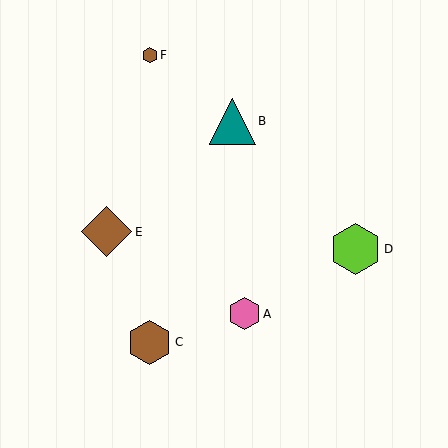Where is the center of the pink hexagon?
The center of the pink hexagon is at (245, 314).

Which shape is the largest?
The lime hexagon (labeled D) is the largest.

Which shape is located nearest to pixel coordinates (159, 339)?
The brown hexagon (labeled C) at (149, 342) is nearest to that location.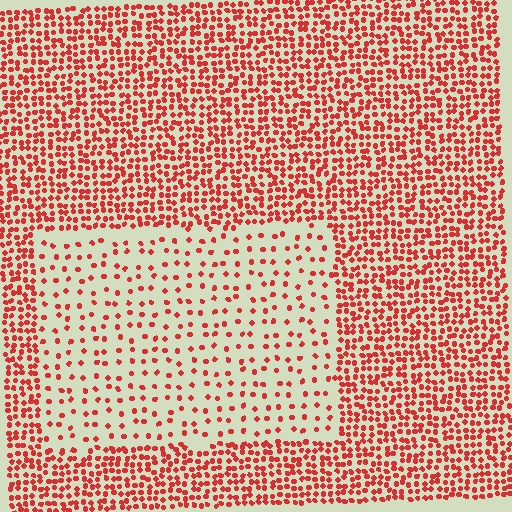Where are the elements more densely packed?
The elements are more densely packed outside the rectangle boundary.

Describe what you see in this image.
The image contains small red elements arranged at two different densities. A rectangle-shaped region is visible where the elements are less densely packed than the surrounding area.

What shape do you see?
I see a rectangle.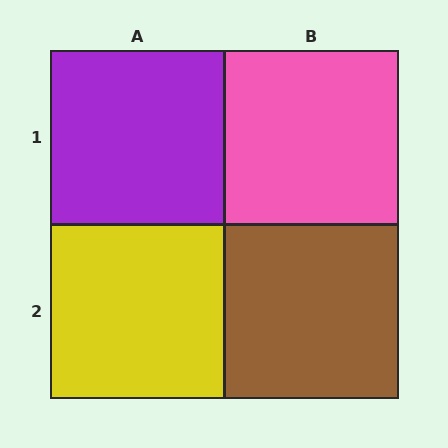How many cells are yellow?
1 cell is yellow.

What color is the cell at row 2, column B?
Brown.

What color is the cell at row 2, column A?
Yellow.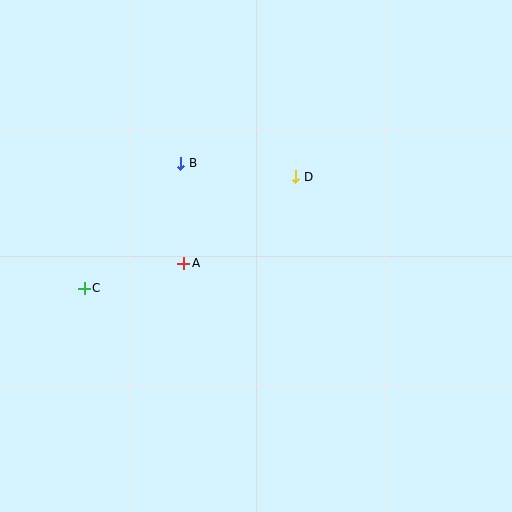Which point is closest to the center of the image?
Point A at (184, 263) is closest to the center.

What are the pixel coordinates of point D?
Point D is at (296, 177).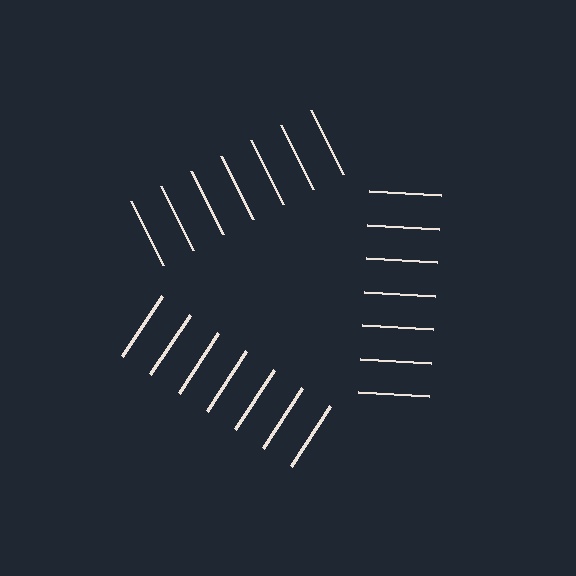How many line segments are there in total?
21 — 7 along each of the 3 edges.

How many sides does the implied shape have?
3 sides — the line-ends trace a triangle.